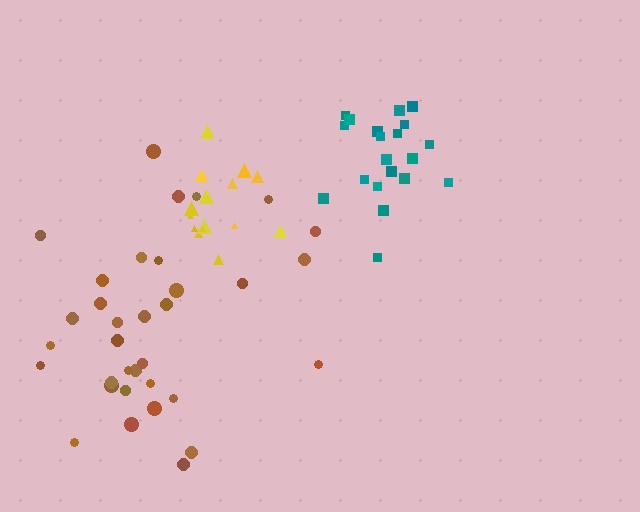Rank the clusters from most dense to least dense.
yellow, teal, brown.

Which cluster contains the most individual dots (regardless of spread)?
Brown (34).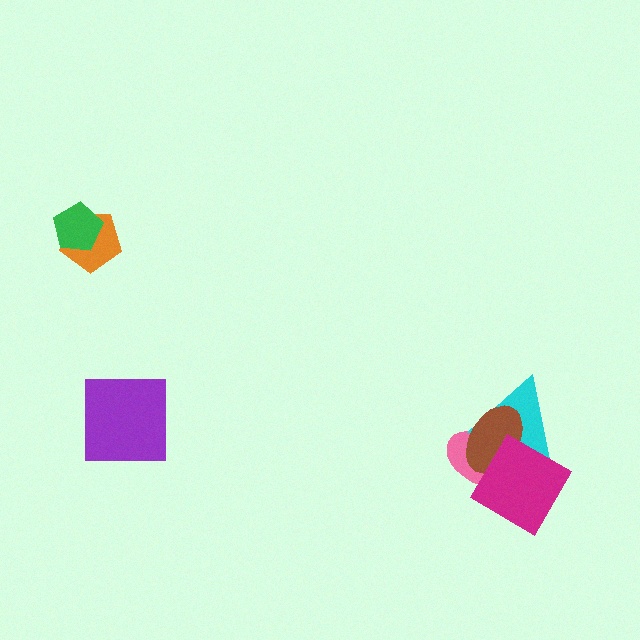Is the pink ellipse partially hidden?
Yes, it is partially covered by another shape.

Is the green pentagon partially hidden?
No, no other shape covers it.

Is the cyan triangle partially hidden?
Yes, it is partially covered by another shape.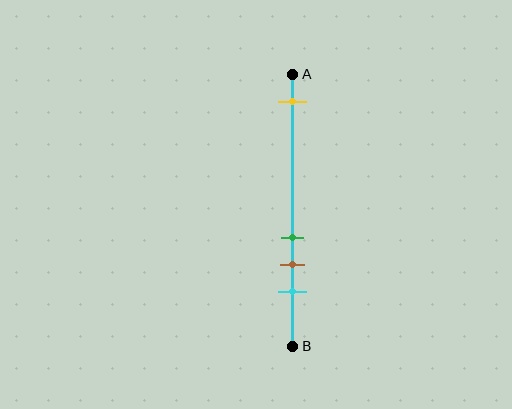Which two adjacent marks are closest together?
The green and brown marks are the closest adjacent pair.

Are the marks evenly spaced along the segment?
No, the marks are not evenly spaced.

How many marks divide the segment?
There are 4 marks dividing the segment.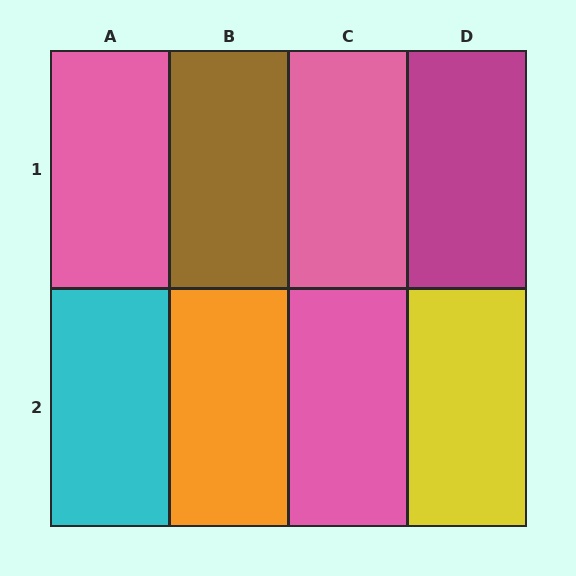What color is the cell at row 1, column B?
Brown.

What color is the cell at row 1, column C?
Pink.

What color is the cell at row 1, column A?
Pink.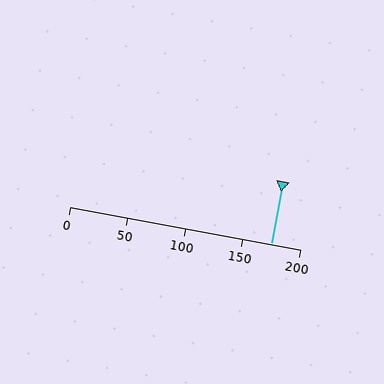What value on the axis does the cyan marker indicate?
The marker indicates approximately 175.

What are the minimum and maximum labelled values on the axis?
The axis runs from 0 to 200.